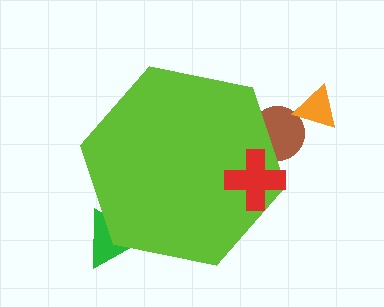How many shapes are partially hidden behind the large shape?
2 shapes are partially hidden.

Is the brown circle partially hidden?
Yes, the brown circle is partially hidden behind the lime hexagon.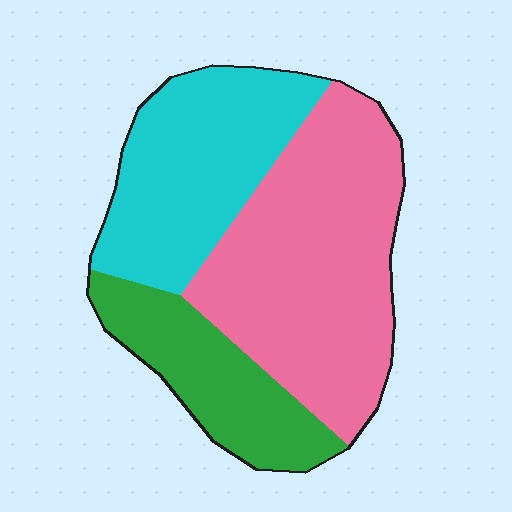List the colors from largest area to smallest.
From largest to smallest: pink, cyan, green.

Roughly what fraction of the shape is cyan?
Cyan covers roughly 30% of the shape.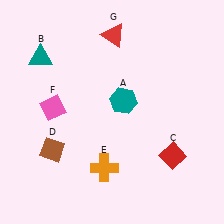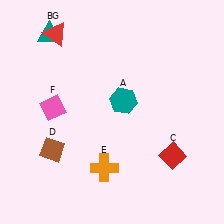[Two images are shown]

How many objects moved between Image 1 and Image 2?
2 objects moved between the two images.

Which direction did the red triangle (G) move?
The red triangle (G) moved left.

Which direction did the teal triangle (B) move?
The teal triangle (B) moved up.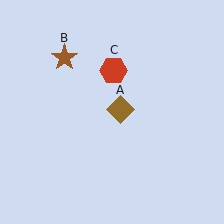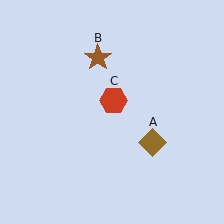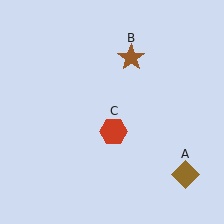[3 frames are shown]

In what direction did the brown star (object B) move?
The brown star (object B) moved right.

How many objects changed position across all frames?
3 objects changed position: brown diamond (object A), brown star (object B), red hexagon (object C).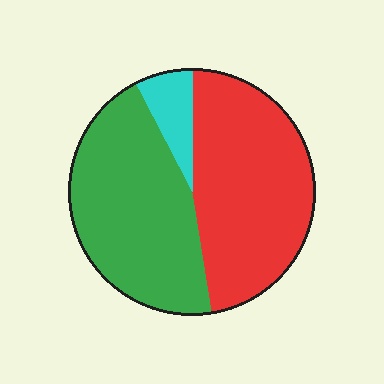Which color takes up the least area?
Cyan, at roughly 10%.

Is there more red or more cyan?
Red.